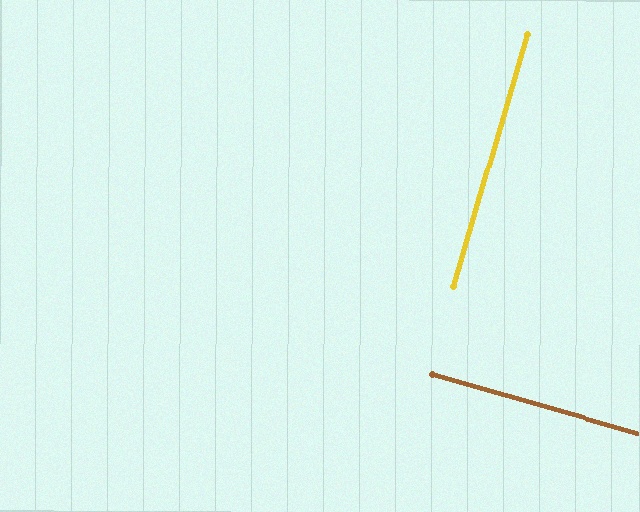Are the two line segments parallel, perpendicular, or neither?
Perpendicular — they meet at approximately 90°.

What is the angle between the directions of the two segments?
Approximately 90 degrees.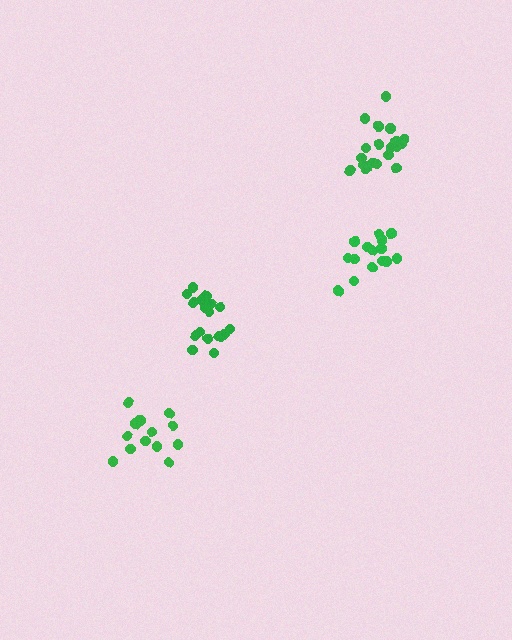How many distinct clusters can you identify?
There are 4 distinct clusters.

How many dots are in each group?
Group 1: 13 dots, Group 2: 18 dots, Group 3: 19 dots, Group 4: 16 dots (66 total).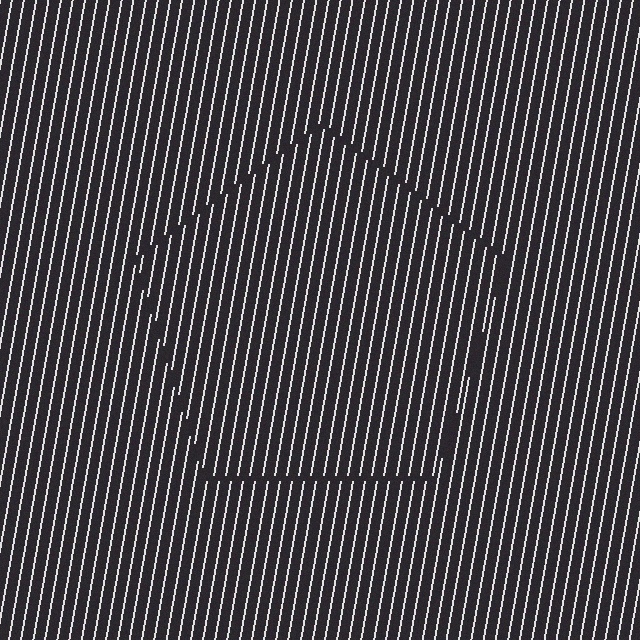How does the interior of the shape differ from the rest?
The interior of the shape contains the same grating, shifted by half a period — the contour is defined by the phase discontinuity where line-ends from the inner and outer gratings abut.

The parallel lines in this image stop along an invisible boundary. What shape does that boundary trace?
An illusory pentagon. The interior of the shape contains the same grating, shifted by half a period — the contour is defined by the phase discontinuity where line-ends from the inner and outer gratings abut.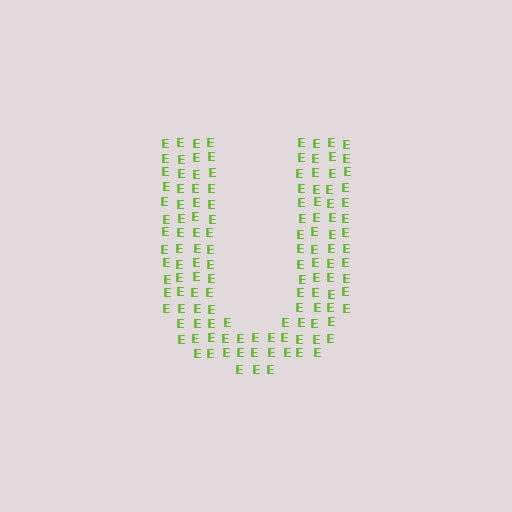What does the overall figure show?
The overall figure shows the letter U.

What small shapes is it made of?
It is made of small letter E's.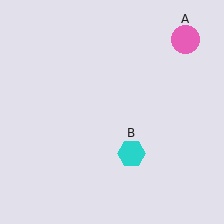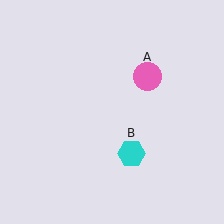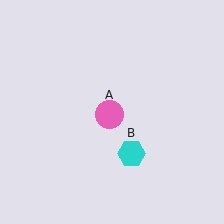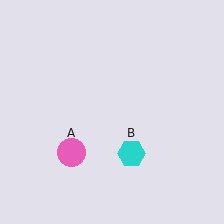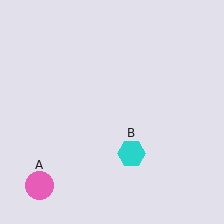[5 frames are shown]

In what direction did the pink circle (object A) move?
The pink circle (object A) moved down and to the left.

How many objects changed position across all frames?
1 object changed position: pink circle (object A).